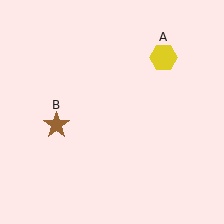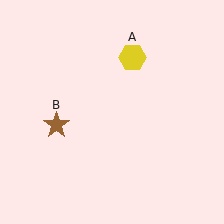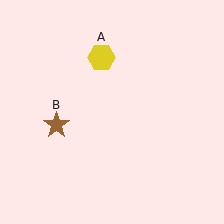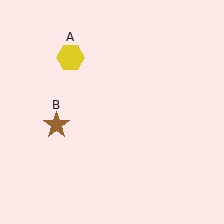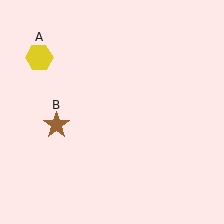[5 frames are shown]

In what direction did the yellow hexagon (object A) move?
The yellow hexagon (object A) moved left.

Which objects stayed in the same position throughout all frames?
Brown star (object B) remained stationary.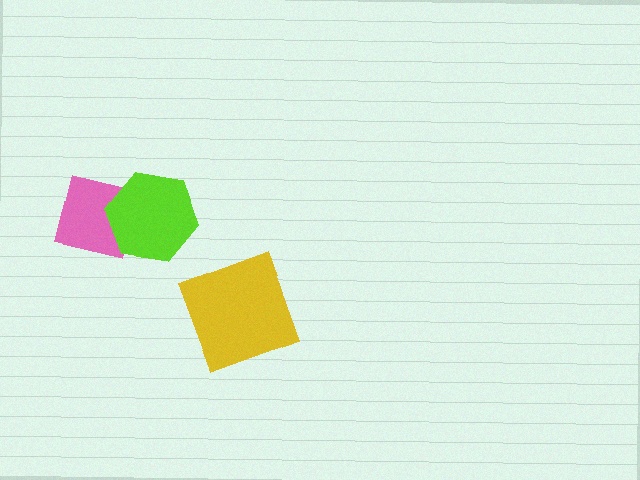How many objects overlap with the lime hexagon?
1 object overlaps with the lime hexagon.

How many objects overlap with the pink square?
1 object overlaps with the pink square.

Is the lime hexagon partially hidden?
No, no other shape covers it.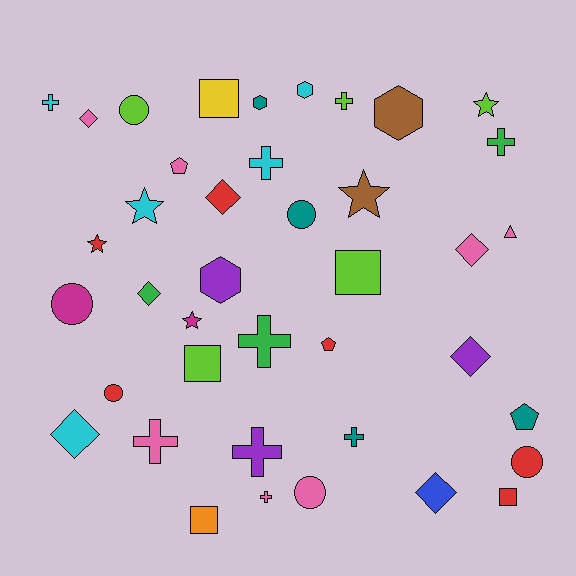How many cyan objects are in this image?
There are 5 cyan objects.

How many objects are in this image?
There are 40 objects.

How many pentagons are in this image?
There are 3 pentagons.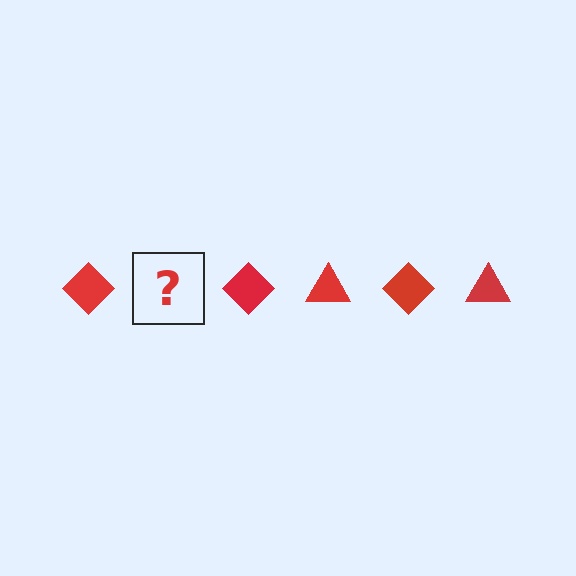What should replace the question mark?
The question mark should be replaced with a red triangle.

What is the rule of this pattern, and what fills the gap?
The rule is that the pattern cycles through diamond, triangle shapes in red. The gap should be filled with a red triangle.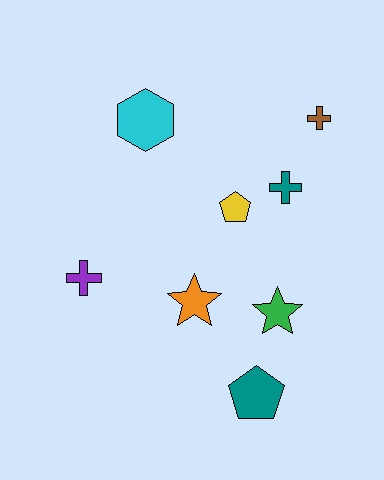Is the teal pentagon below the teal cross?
Yes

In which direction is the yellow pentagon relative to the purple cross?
The yellow pentagon is to the right of the purple cross.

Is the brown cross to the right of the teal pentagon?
Yes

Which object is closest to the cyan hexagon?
The yellow pentagon is closest to the cyan hexagon.